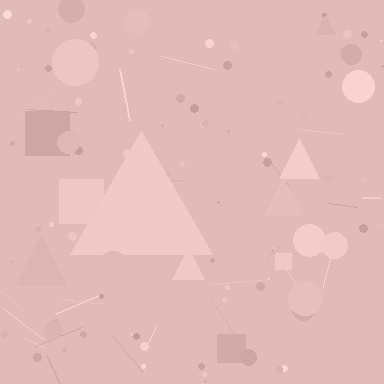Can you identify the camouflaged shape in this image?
The camouflaged shape is a triangle.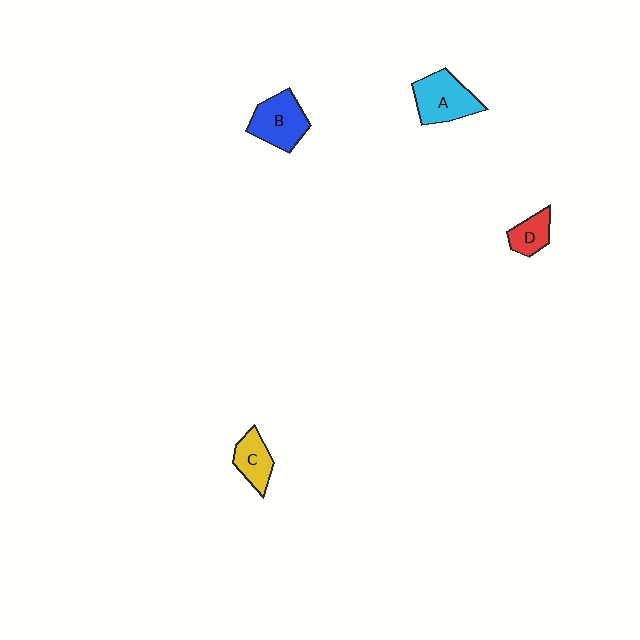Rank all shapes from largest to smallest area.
From largest to smallest: A (cyan), B (blue), C (yellow), D (red).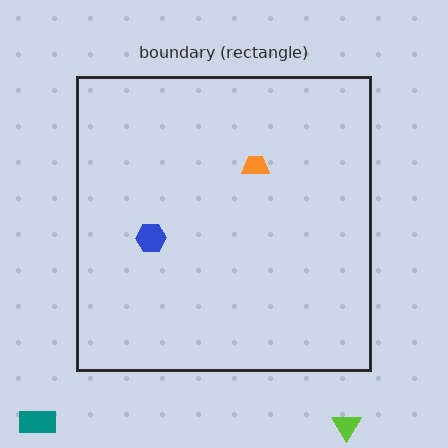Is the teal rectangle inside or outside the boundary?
Outside.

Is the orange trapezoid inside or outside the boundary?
Inside.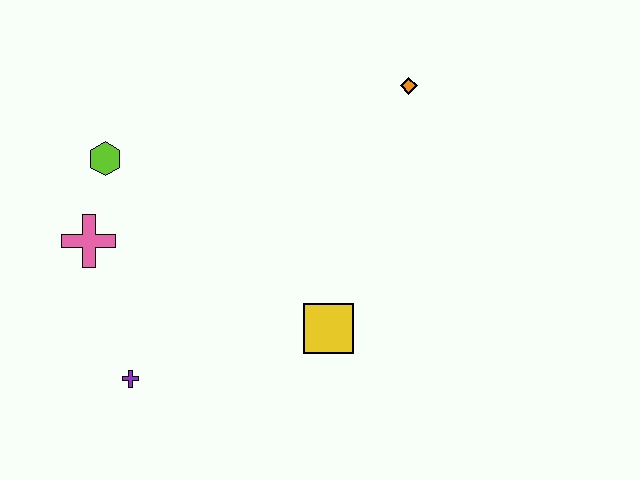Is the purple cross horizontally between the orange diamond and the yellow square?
No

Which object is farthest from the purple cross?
The orange diamond is farthest from the purple cross.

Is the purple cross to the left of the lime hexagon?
No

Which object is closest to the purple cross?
The pink cross is closest to the purple cross.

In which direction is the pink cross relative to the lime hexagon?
The pink cross is below the lime hexagon.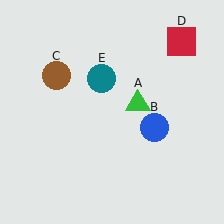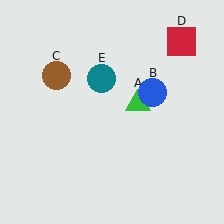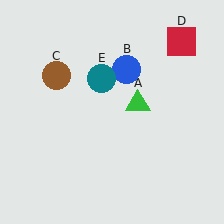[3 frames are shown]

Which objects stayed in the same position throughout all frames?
Green triangle (object A) and brown circle (object C) and red square (object D) and teal circle (object E) remained stationary.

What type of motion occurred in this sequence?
The blue circle (object B) rotated counterclockwise around the center of the scene.